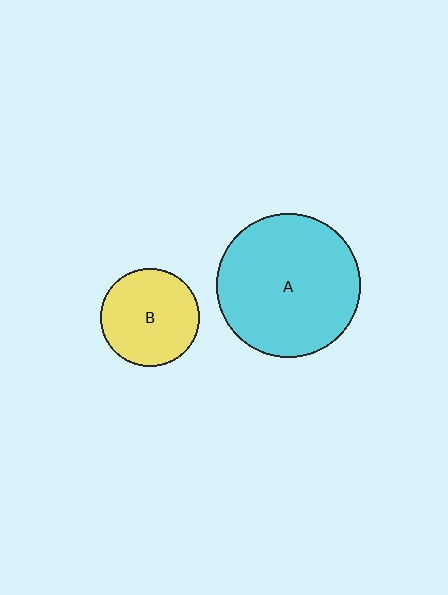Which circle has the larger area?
Circle A (cyan).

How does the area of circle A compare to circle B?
Approximately 2.1 times.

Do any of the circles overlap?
No, none of the circles overlap.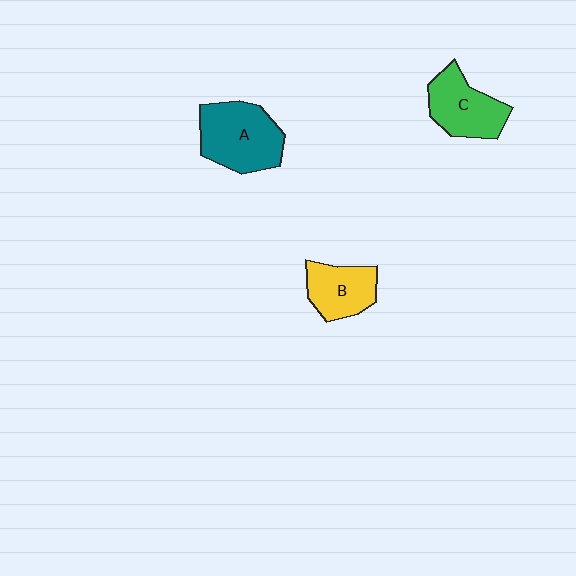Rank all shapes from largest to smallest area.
From largest to smallest: A (teal), C (green), B (yellow).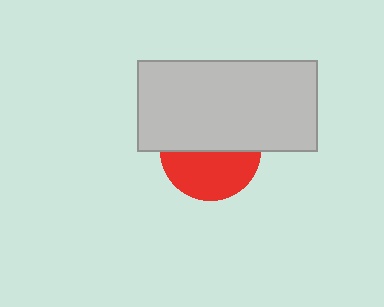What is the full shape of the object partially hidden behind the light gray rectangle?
The partially hidden object is a red circle.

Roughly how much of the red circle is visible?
About half of it is visible (roughly 49%).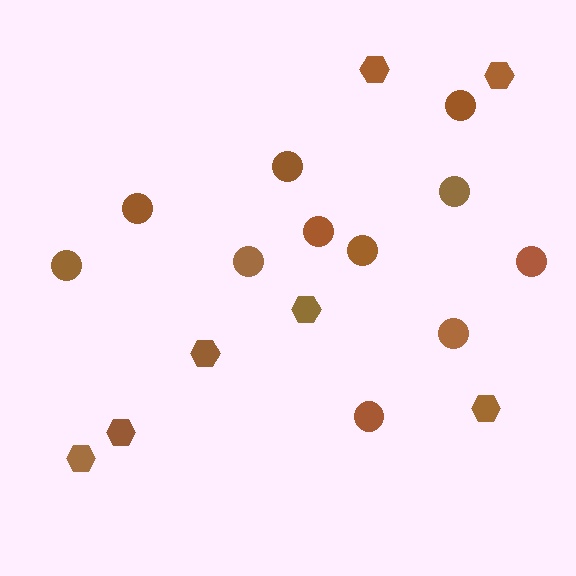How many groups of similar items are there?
There are 2 groups: one group of circles (11) and one group of hexagons (7).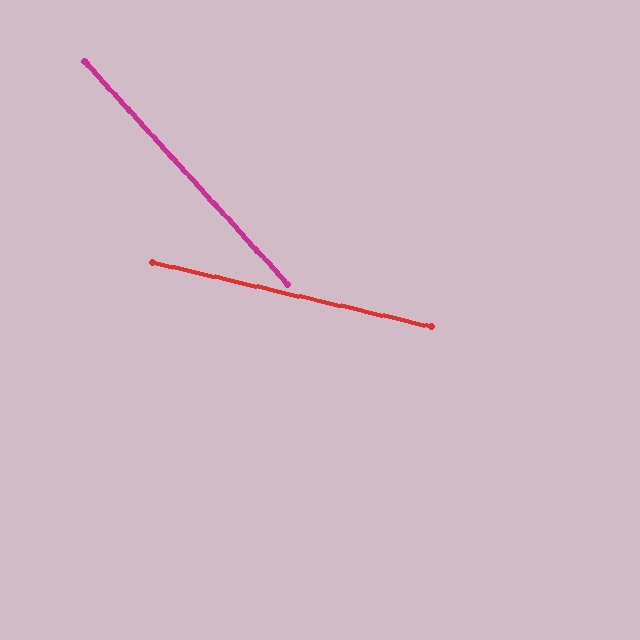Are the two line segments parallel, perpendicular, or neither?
Neither parallel nor perpendicular — they differ by about 35°.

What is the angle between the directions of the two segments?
Approximately 35 degrees.